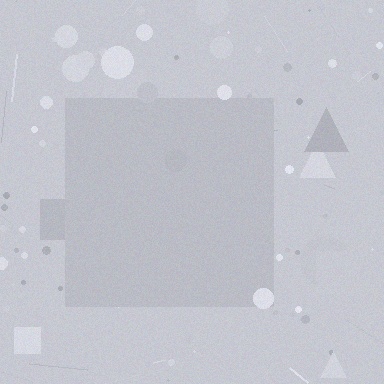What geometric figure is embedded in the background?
A square is embedded in the background.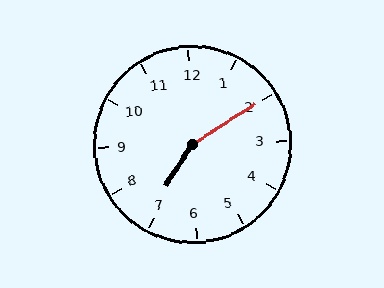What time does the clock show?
7:10.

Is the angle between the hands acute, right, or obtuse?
It is obtuse.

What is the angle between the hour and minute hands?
Approximately 155 degrees.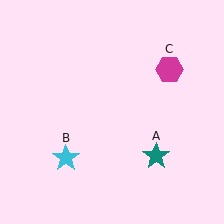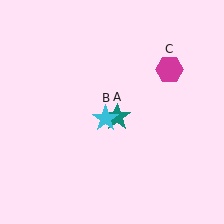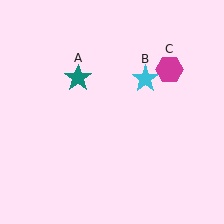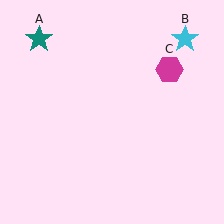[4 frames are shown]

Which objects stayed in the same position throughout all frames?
Magenta hexagon (object C) remained stationary.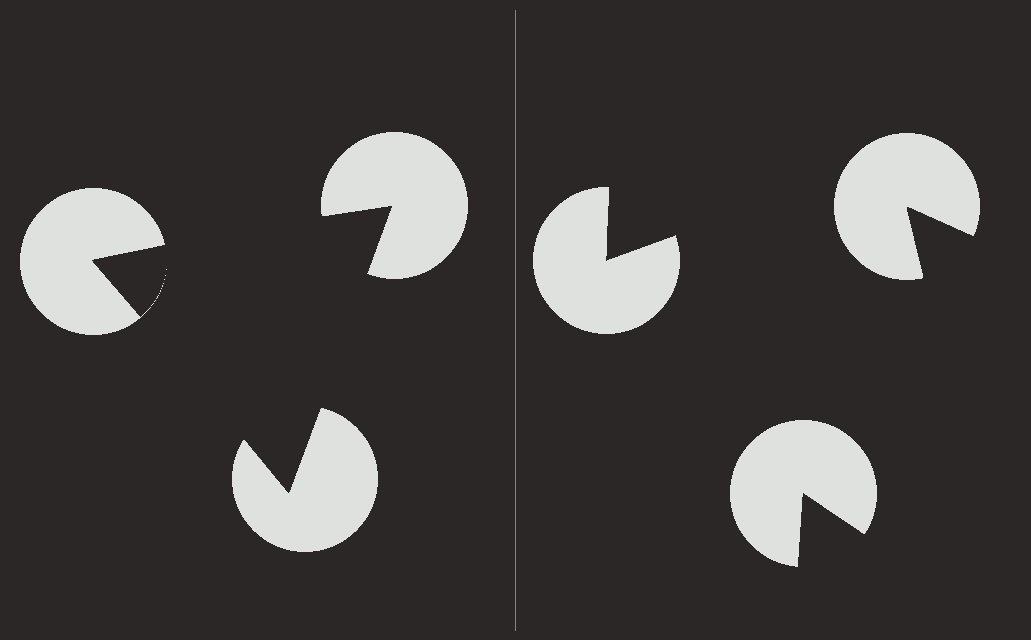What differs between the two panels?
The pac-man discs are positioned identically on both sides; only the wedge orientations differ. On the left they align to a triangle; on the right they are misaligned.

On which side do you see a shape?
An illusory triangle appears on the left side. On the right side the wedge cuts are rotated, so no coherent shape forms.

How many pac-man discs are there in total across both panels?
6 — 3 on each side.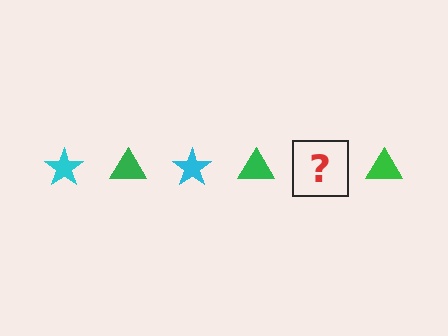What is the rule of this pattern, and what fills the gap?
The rule is that the pattern alternates between cyan star and green triangle. The gap should be filled with a cyan star.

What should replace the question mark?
The question mark should be replaced with a cyan star.